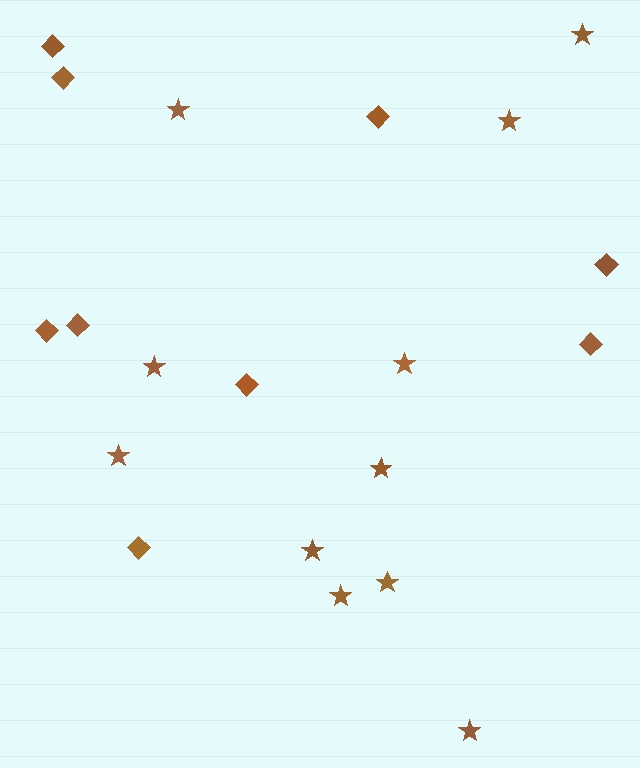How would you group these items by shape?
There are 2 groups: one group of stars (11) and one group of diamonds (9).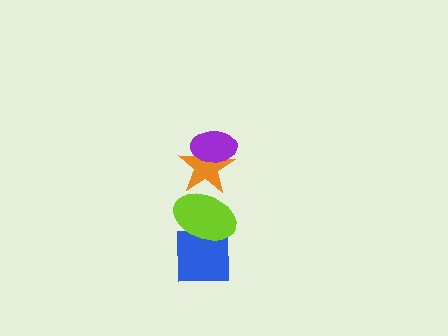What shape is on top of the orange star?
The purple ellipse is on top of the orange star.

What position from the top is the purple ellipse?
The purple ellipse is 1st from the top.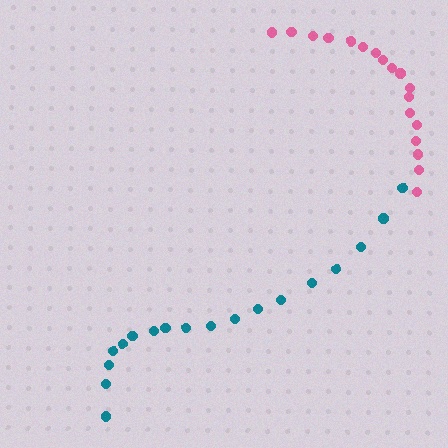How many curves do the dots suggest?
There are 2 distinct paths.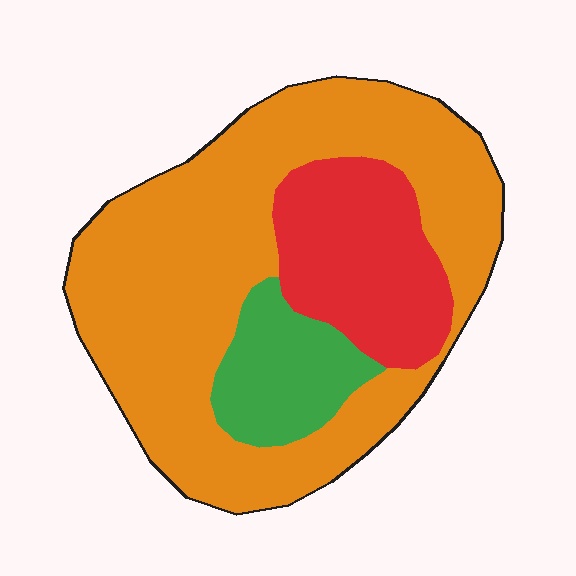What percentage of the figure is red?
Red covers around 20% of the figure.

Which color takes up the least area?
Green, at roughly 15%.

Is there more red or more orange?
Orange.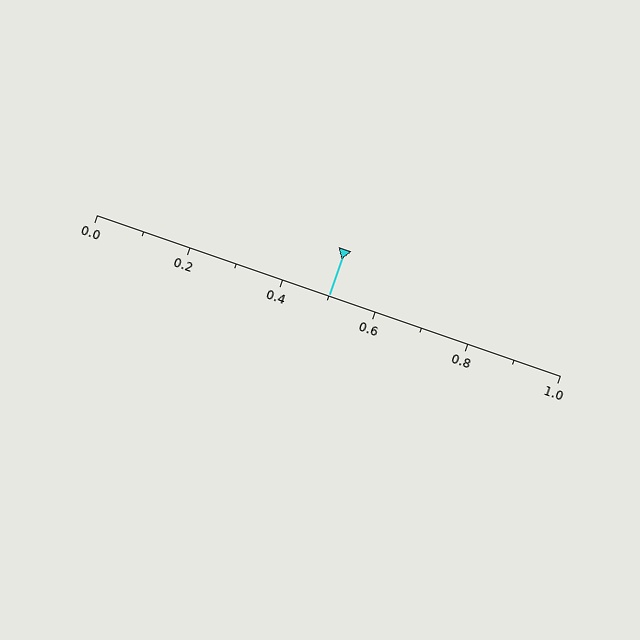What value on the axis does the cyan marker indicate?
The marker indicates approximately 0.5.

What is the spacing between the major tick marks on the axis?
The major ticks are spaced 0.2 apart.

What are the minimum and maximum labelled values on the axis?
The axis runs from 0.0 to 1.0.